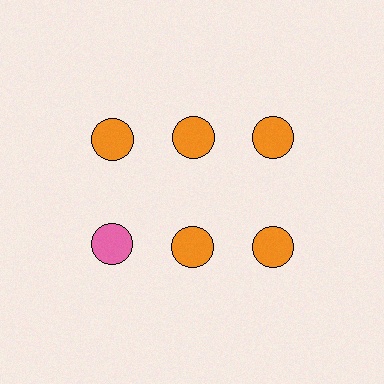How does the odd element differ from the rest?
It has a different color: pink instead of orange.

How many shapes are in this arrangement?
There are 6 shapes arranged in a grid pattern.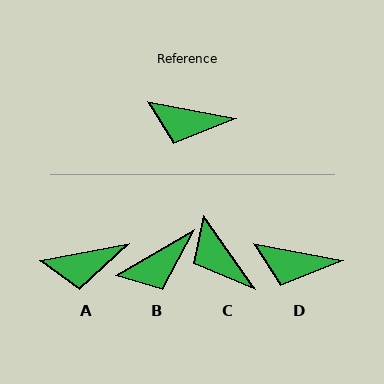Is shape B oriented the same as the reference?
No, it is off by about 41 degrees.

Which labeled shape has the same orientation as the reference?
D.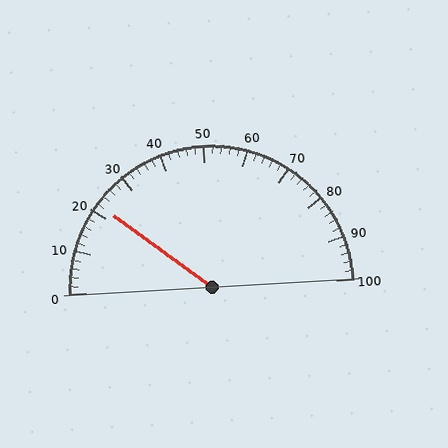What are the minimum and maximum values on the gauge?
The gauge ranges from 0 to 100.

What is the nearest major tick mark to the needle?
The nearest major tick mark is 20.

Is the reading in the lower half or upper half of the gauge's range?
The reading is in the lower half of the range (0 to 100).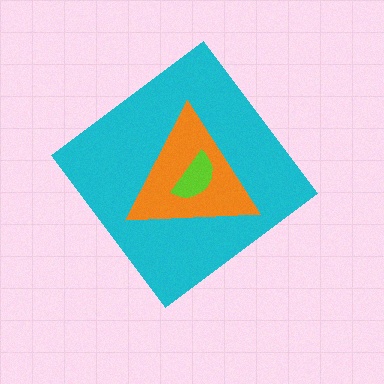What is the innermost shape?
The lime semicircle.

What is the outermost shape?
The cyan diamond.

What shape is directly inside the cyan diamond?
The orange triangle.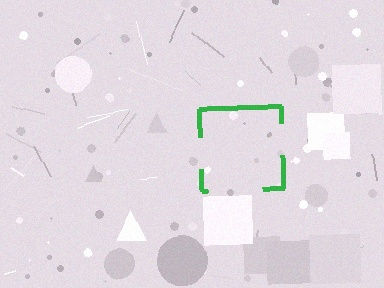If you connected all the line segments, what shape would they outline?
They would outline a square.